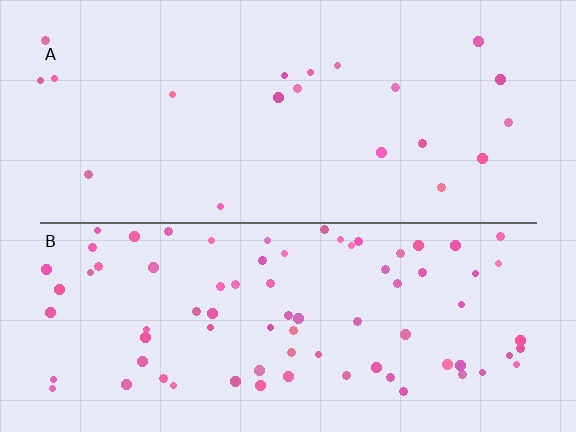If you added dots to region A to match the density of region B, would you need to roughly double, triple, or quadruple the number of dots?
Approximately quadruple.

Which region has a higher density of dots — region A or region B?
B (the bottom).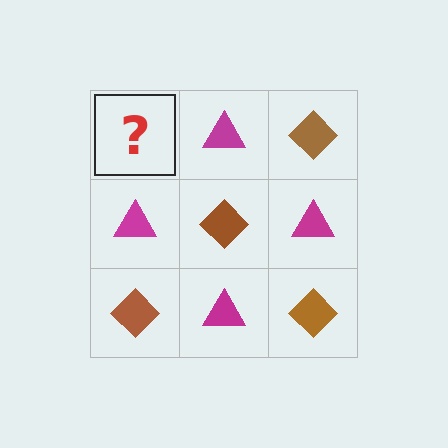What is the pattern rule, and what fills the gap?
The rule is that it alternates brown diamond and magenta triangle in a checkerboard pattern. The gap should be filled with a brown diamond.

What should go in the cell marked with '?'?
The missing cell should contain a brown diamond.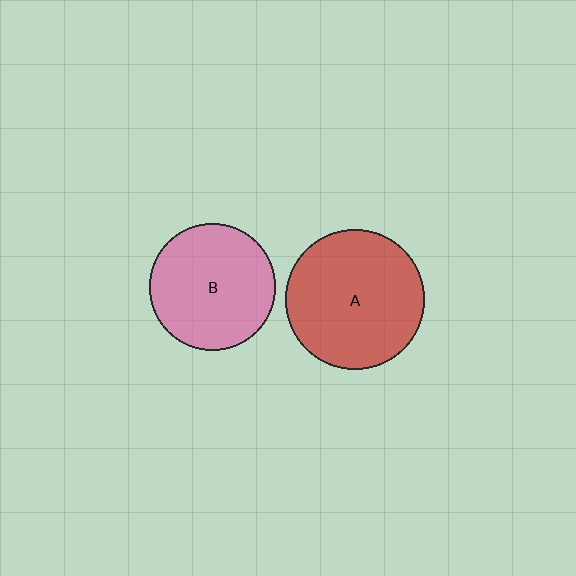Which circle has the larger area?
Circle A (red).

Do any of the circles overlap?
No, none of the circles overlap.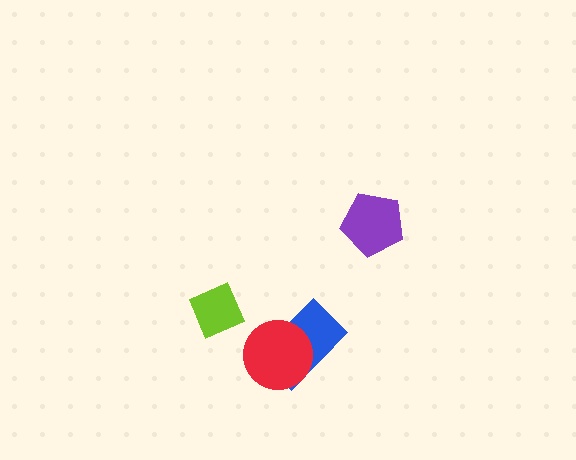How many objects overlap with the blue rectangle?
1 object overlaps with the blue rectangle.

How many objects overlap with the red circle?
1 object overlaps with the red circle.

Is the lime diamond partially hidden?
No, no other shape covers it.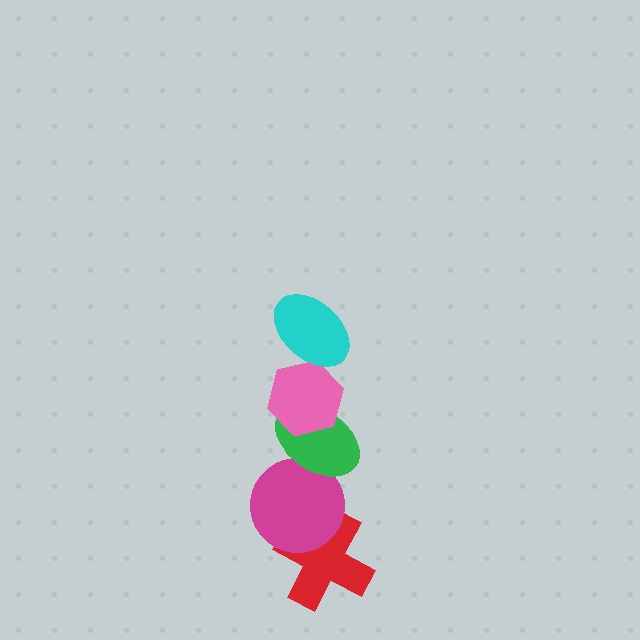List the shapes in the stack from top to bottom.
From top to bottom: the cyan ellipse, the pink hexagon, the green ellipse, the magenta circle, the red cross.